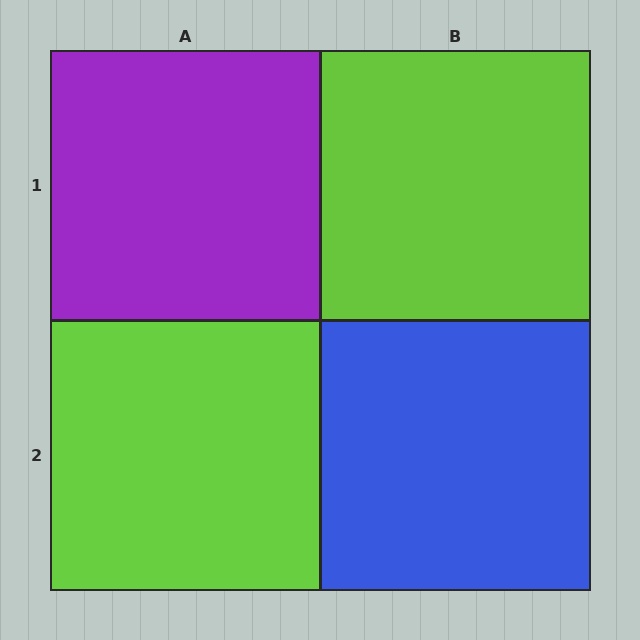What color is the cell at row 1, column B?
Lime.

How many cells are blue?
1 cell is blue.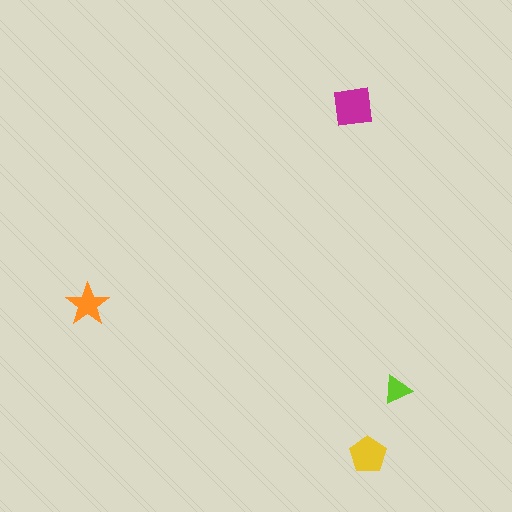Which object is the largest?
The magenta square.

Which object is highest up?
The magenta square is topmost.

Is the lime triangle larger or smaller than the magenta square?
Smaller.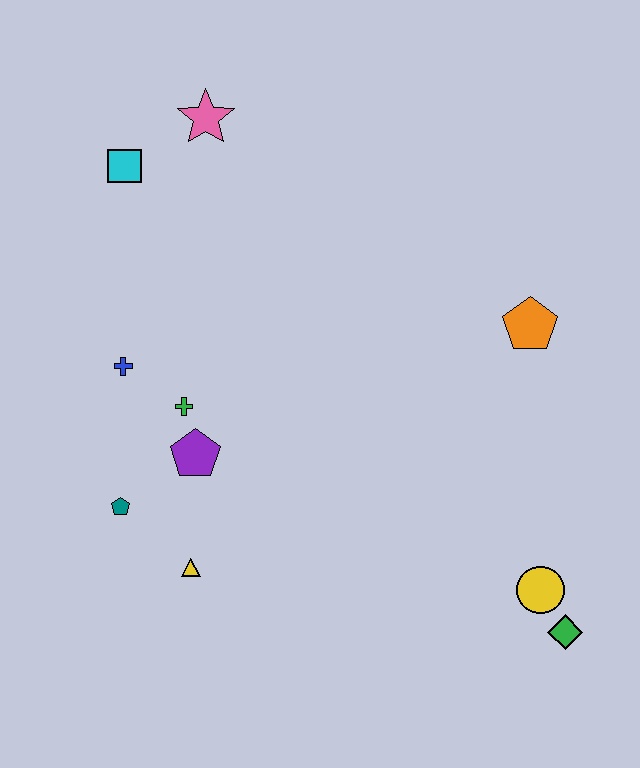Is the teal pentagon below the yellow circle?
No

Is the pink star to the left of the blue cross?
No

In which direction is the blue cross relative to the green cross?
The blue cross is to the left of the green cross.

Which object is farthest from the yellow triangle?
The pink star is farthest from the yellow triangle.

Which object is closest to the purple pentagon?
The green cross is closest to the purple pentagon.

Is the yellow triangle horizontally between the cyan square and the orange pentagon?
Yes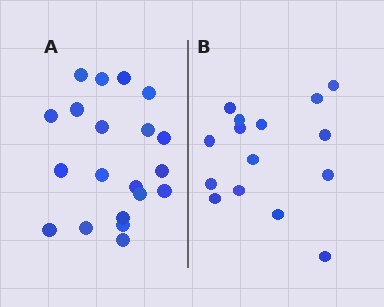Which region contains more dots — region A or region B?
Region A (the left region) has more dots.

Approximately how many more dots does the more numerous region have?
Region A has about 5 more dots than region B.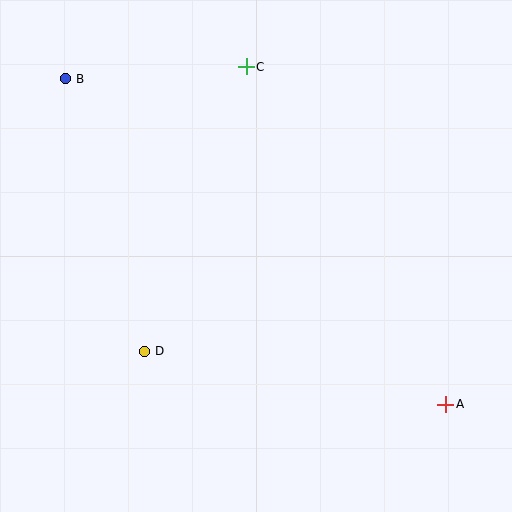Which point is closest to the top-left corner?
Point B is closest to the top-left corner.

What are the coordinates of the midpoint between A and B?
The midpoint between A and B is at (256, 242).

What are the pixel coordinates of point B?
Point B is at (66, 79).